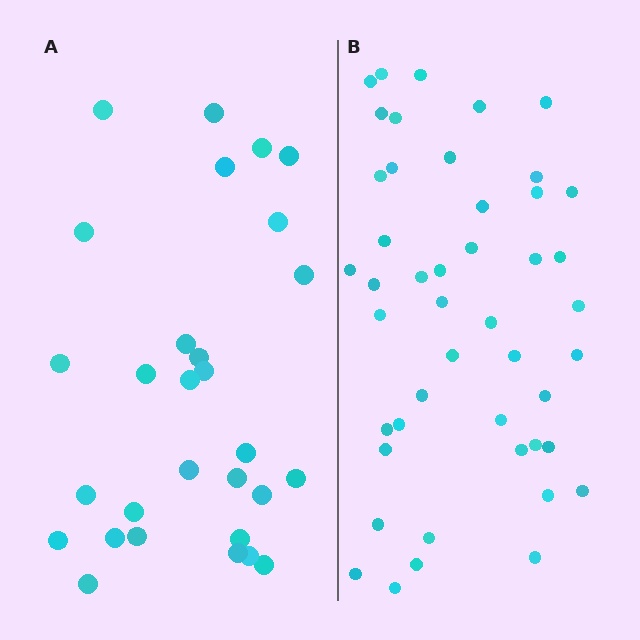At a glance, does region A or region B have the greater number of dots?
Region B (the right region) has more dots.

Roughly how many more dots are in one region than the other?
Region B has approximately 15 more dots than region A.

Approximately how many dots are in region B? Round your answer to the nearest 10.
About 50 dots. (The exact count is 46, which rounds to 50.)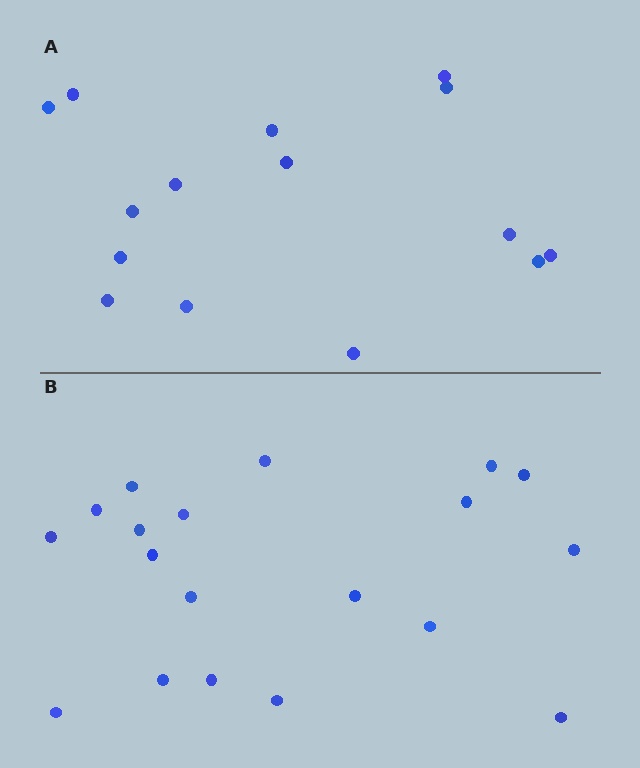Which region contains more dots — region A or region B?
Region B (the bottom region) has more dots.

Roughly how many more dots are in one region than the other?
Region B has about 4 more dots than region A.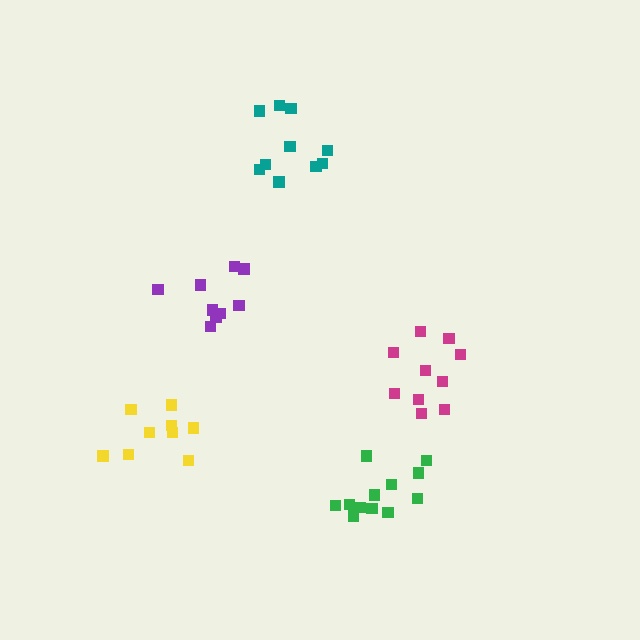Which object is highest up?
The teal cluster is topmost.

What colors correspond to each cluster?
The clusters are colored: purple, teal, green, yellow, magenta.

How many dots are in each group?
Group 1: 9 dots, Group 2: 10 dots, Group 3: 12 dots, Group 4: 9 dots, Group 5: 10 dots (50 total).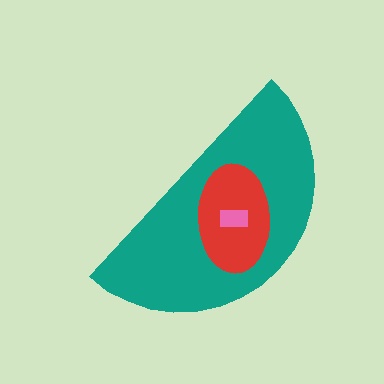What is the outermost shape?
The teal semicircle.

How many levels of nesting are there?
3.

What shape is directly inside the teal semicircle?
The red ellipse.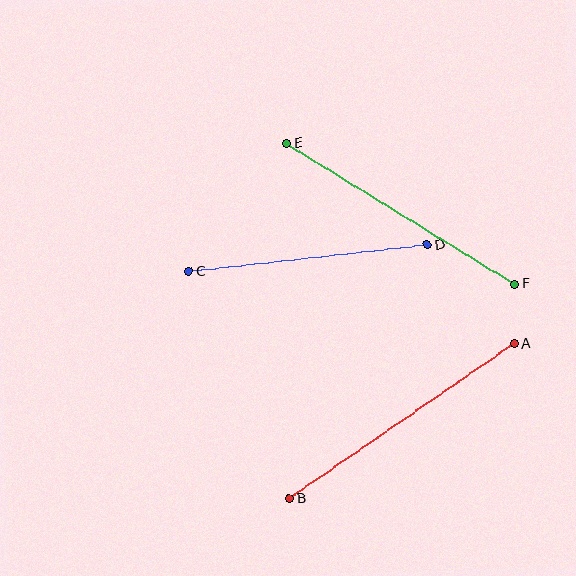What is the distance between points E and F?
The distance is approximately 268 pixels.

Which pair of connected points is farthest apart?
Points A and B are farthest apart.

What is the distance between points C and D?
The distance is approximately 240 pixels.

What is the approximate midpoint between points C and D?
The midpoint is at approximately (308, 258) pixels.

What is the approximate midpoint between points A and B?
The midpoint is at approximately (402, 421) pixels.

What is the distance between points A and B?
The distance is approximately 273 pixels.